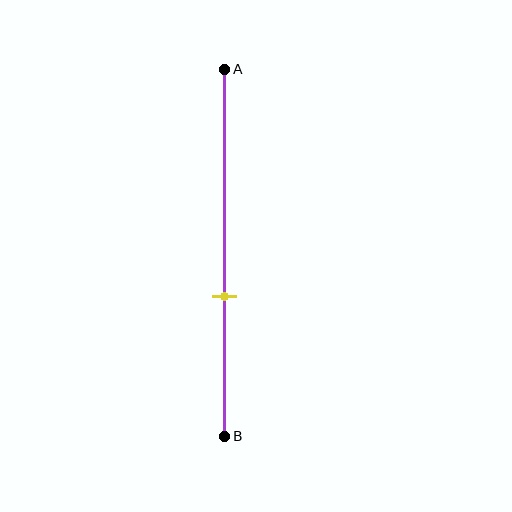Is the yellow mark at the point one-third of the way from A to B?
No, the mark is at about 60% from A, not at the 33% one-third point.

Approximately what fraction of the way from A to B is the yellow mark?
The yellow mark is approximately 60% of the way from A to B.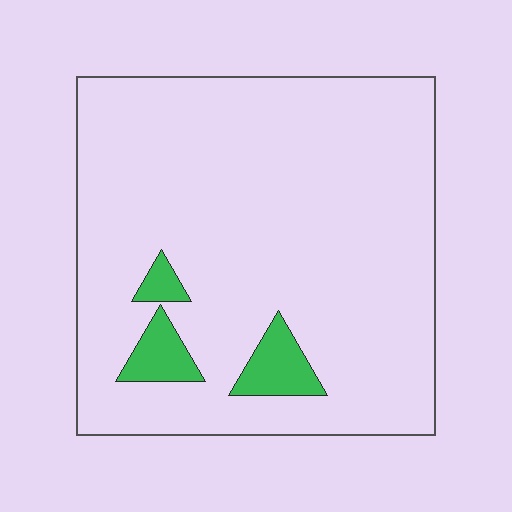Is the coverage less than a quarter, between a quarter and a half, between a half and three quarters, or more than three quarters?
Less than a quarter.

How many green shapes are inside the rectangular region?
3.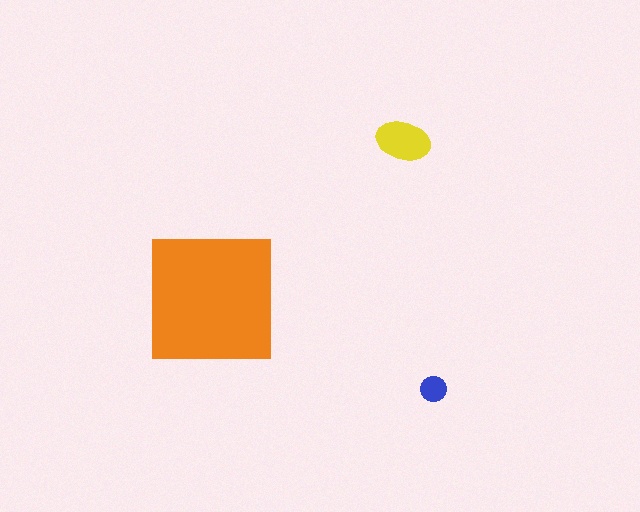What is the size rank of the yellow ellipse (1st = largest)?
2nd.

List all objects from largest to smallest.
The orange square, the yellow ellipse, the blue circle.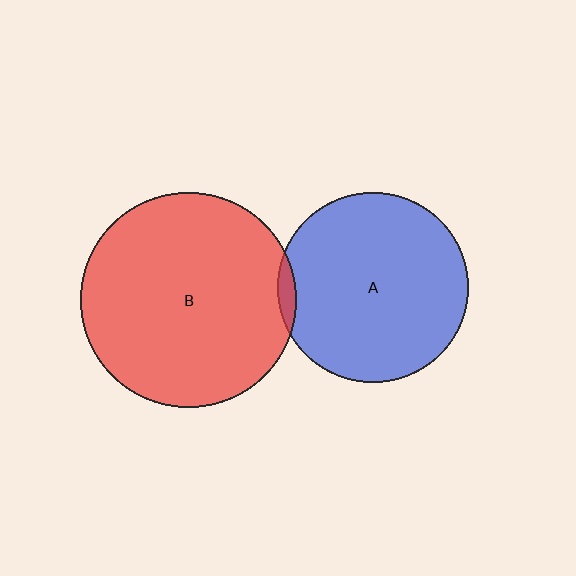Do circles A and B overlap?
Yes.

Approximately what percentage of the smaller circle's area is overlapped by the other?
Approximately 5%.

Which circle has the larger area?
Circle B (red).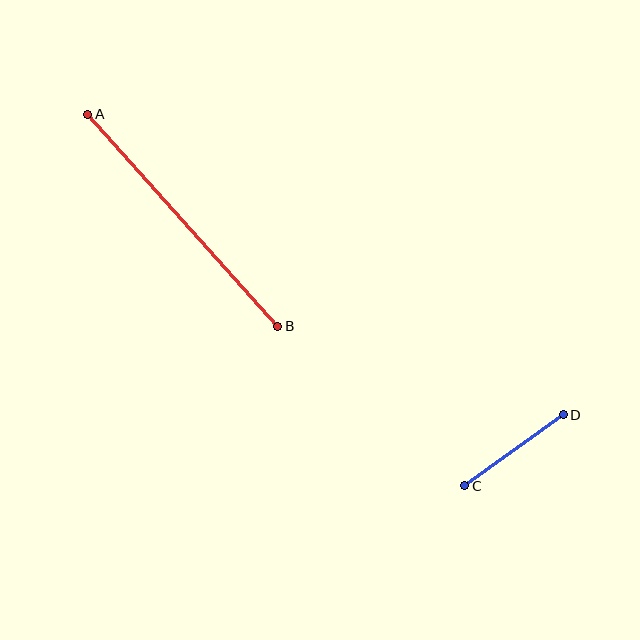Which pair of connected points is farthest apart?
Points A and B are farthest apart.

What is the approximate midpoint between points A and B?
The midpoint is at approximately (183, 220) pixels.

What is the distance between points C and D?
The distance is approximately 121 pixels.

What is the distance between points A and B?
The distance is approximately 284 pixels.